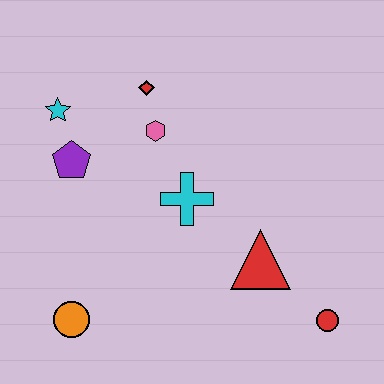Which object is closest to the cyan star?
The purple pentagon is closest to the cyan star.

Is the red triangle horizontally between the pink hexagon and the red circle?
Yes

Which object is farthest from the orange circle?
The red circle is farthest from the orange circle.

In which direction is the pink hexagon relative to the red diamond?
The pink hexagon is below the red diamond.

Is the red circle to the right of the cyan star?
Yes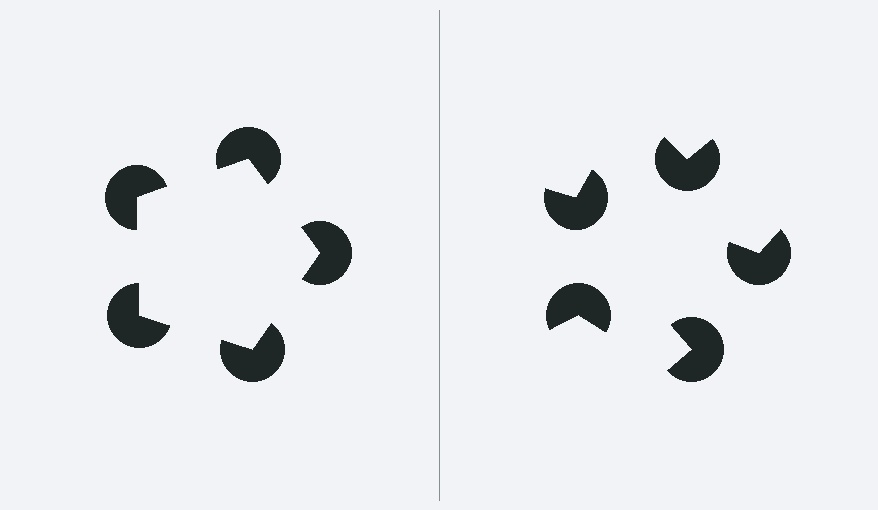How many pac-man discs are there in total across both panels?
10 — 5 on each side.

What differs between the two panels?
The pac-man discs are positioned identically on both sides; only the wedge orientations differ. On the left they align to a pentagon; on the right they are misaligned.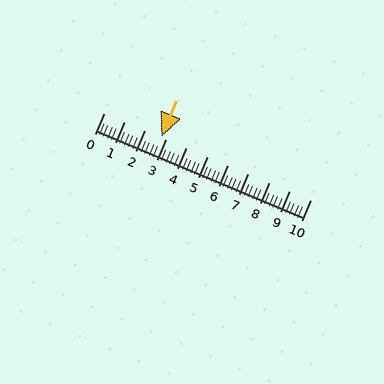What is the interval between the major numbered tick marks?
The major tick marks are spaced 1 units apart.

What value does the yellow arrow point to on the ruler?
The yellow arrow points to approximately 2.8.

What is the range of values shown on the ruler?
The ruler shows values from 0 to 10.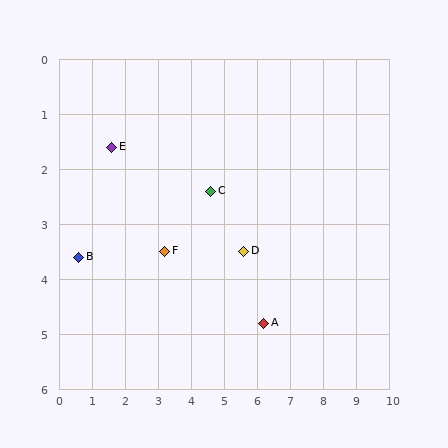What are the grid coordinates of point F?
Point F is at approximately (3.2, 3.5).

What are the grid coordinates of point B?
Point B is at approximately (0.6, 3.6).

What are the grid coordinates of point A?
Point A is at approximately (6.2, 4.8).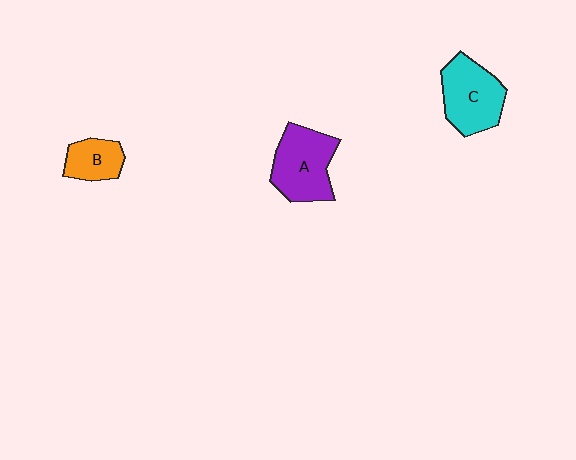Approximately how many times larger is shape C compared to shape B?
Approximately 1.7 times.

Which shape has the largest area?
Shape A (purple).